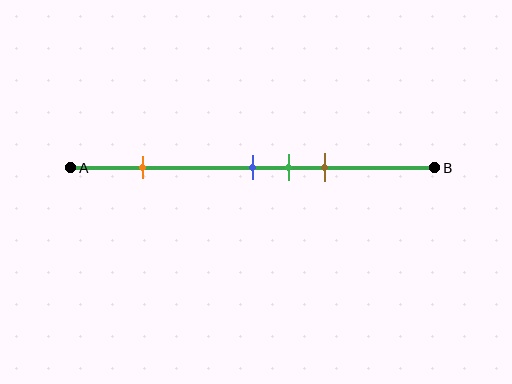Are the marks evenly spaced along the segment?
No, the marks are not evenly spaced.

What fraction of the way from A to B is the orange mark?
The orange mark is approximately 20% (0.2) of the way from A to B.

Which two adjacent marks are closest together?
The blue and green marks are the closest adjacent pair.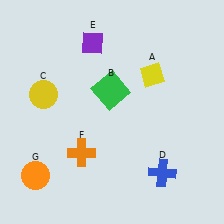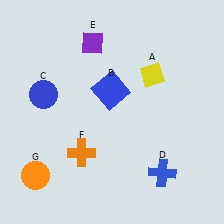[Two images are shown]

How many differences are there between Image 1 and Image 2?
There are 2 differences between the two images.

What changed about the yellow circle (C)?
In Image 1, C is yellow. In Image 2, it changed to blue.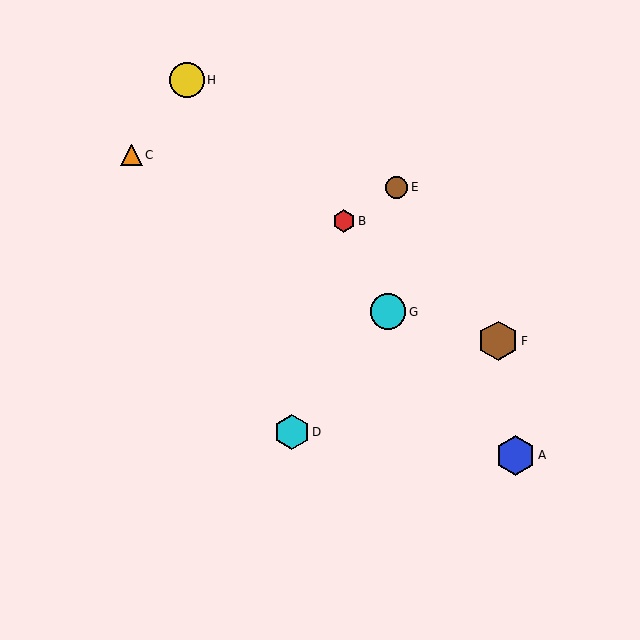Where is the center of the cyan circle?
The center of the cyan circle is at (388, 312).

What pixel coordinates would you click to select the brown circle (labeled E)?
Click at (397, 187) to select the brown circle E.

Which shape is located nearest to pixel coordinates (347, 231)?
The red hexagon (labeled B) at (344, 221) is nearest to that location.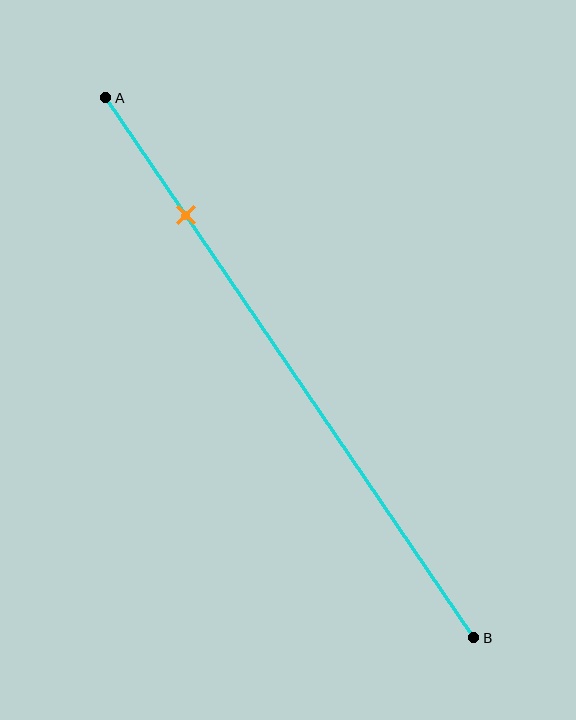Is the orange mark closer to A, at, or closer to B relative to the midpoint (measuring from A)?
The orange mark is closer to point A than the midpoint of segment AB.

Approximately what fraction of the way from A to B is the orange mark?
The orange mark is approximately 20% of the way from A to B.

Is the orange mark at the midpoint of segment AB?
No, the mark is at about 20% from A, not at the 50% midpoint.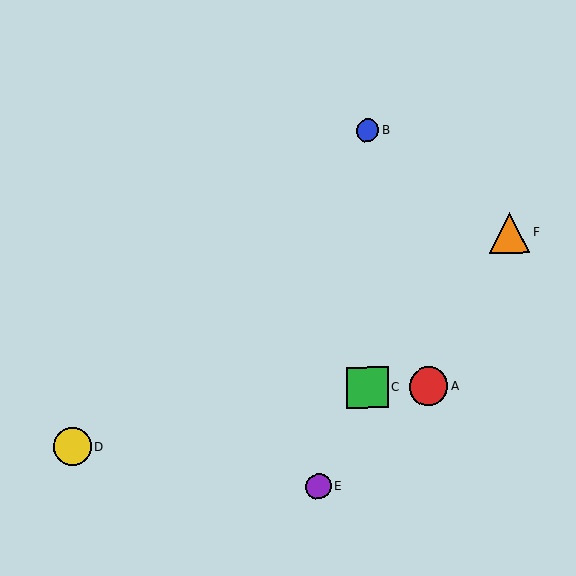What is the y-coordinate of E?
Object E is at y≈487.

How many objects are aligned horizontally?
2 objects (A, C) are aligned horizontally.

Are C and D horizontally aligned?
No, C is at y≈388 and D is at y≈447.